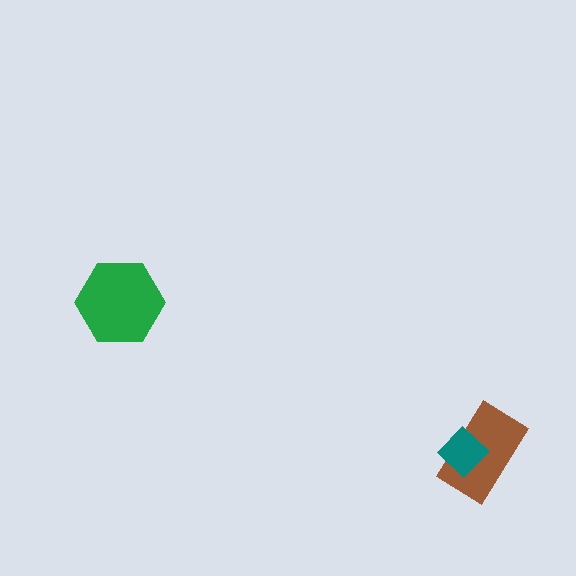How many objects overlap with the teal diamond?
1 object overlaps with the teal diamond.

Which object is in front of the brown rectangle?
The teal diamond is in front of the brown rectangle.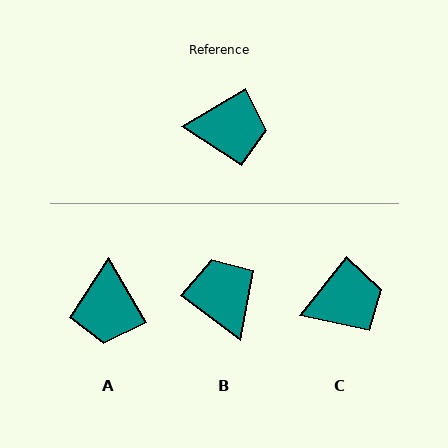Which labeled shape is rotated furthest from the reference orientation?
B, about 112 degrees away.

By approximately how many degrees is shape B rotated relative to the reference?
Approximately 112 degrees counter-clockwise.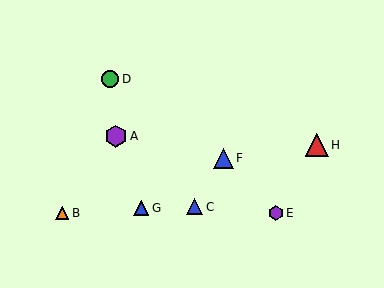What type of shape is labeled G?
Shape G is a blue triangle.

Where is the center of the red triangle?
The center of the red triangle is at (317, 145).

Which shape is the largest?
The red triangle (labeled H) is the largest.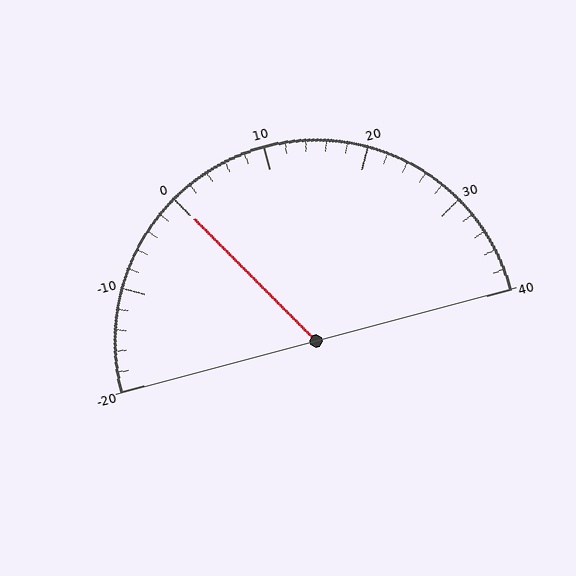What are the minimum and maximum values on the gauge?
The gauge ranges from -20 to 40.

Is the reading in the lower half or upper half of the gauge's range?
The reading is in the lower half of the range (-20 to 40).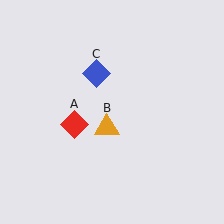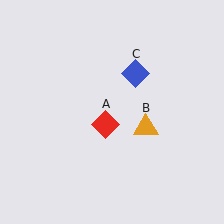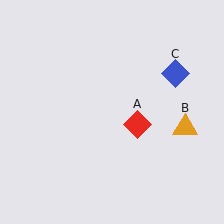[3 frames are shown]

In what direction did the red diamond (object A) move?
The red diamond (object A) moved right.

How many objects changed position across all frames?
3 objects changed position: red diamond (object A), orange triangle (object B), blue diamond (object C).